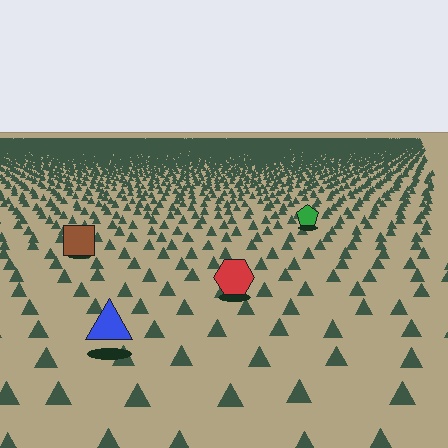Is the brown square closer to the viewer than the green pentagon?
Yes. The brown square is closer — you can tell from the texture gradient: the ground texture is coarser near it.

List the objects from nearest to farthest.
From nearest to farthest: the blue triangle, the red hexagon, the brown square, the green pentagon.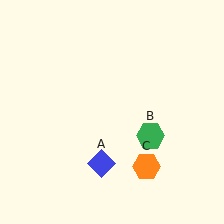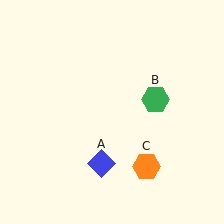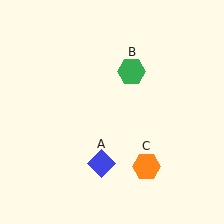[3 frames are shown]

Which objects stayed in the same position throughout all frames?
Blue diamond (object A) and orange hexagon (object C) remained stationary.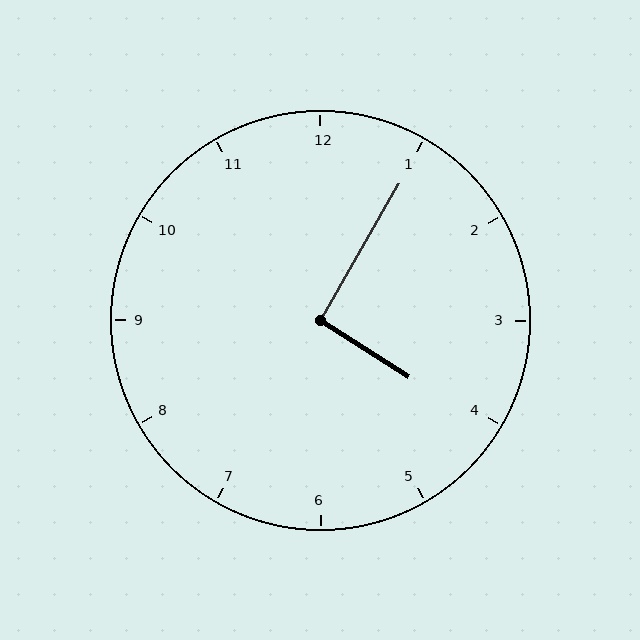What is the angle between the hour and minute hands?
Approximately 92 degrees.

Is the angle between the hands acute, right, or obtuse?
It is right.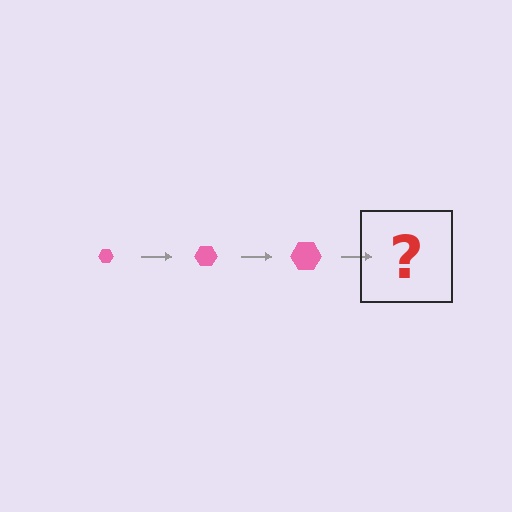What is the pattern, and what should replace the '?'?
The pattern is that the hexagon gets progressively larger each step. The '?' should be a pink hexagon, larger than the previous one.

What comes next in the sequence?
The next element should be a pink hexagon, larger than the previous one.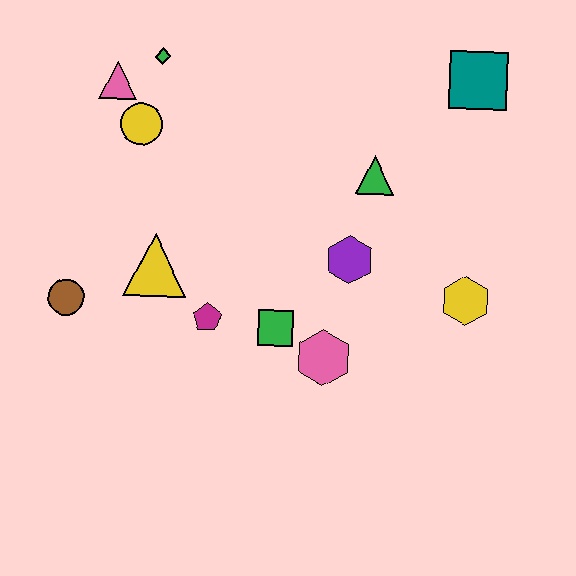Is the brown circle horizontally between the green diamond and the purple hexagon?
No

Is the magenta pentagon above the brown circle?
No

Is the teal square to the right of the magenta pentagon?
Yes